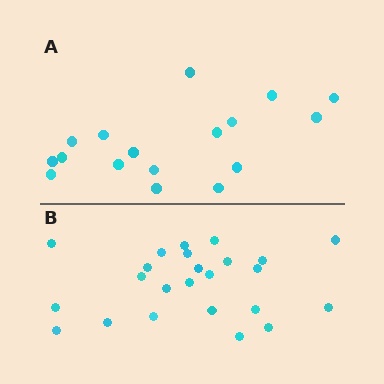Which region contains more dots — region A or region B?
Region B (the bottom region) has more dots.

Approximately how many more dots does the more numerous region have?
Region B has roughly 8 or so more dots than region A.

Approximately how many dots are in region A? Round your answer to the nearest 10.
About 20 dots. (The exact count is 17, which rounds to 20.)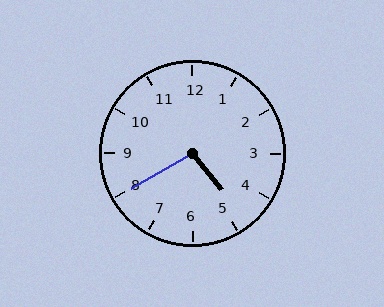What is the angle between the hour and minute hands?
Approximately 100 degrees.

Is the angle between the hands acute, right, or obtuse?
It is obtuse.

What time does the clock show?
4:40.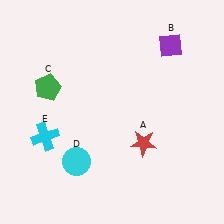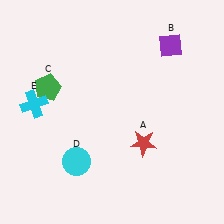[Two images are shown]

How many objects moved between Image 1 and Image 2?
1 object moved between the two images.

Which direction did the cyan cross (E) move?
The cyan cross (E) moved up.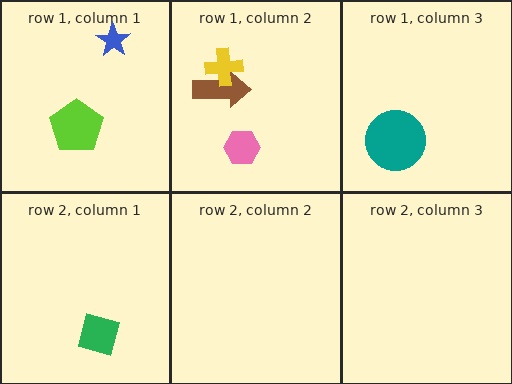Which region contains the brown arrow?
The row 1, column 2 region.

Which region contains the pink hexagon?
The row 1, column 2 region.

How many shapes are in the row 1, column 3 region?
1.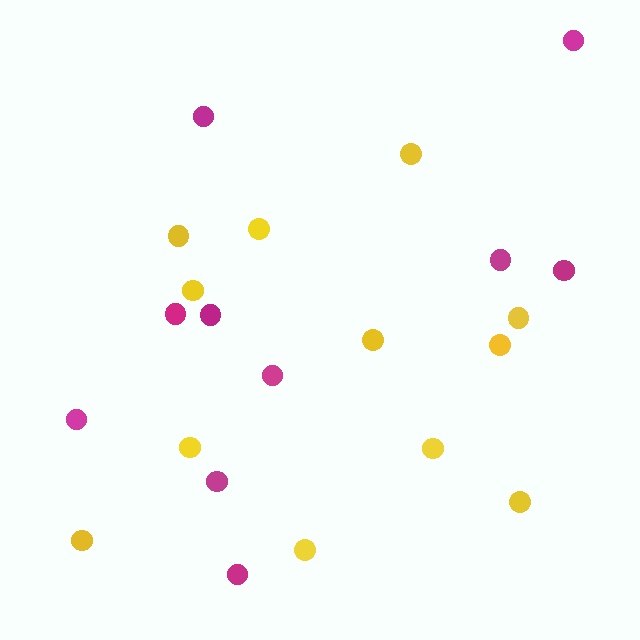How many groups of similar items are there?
There are 2 groups: one group of magenta circles (10) and one group of yellow circles (12).